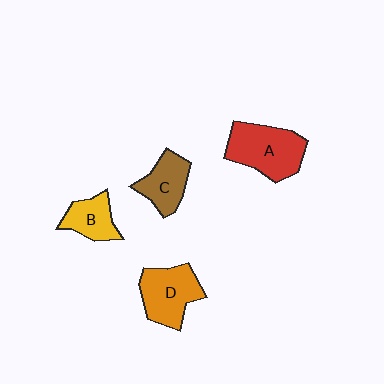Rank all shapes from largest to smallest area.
From largest to smallest: A (red), D (orange), C (brown), B (yellow).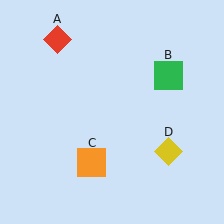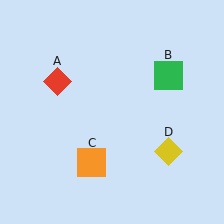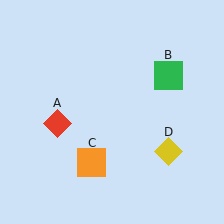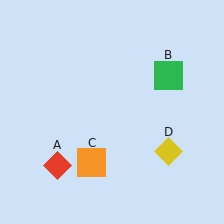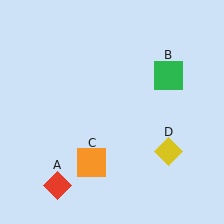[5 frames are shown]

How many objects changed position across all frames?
1 object changed position: red diamond (object A).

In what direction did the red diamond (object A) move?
The red diamond (object A) moved down.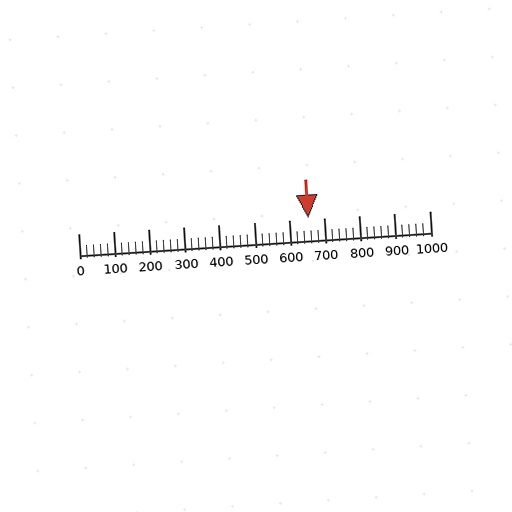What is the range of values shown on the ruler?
The ruler shows values from 0 to 1000.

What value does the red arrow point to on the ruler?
The red arrow points to approximately 655.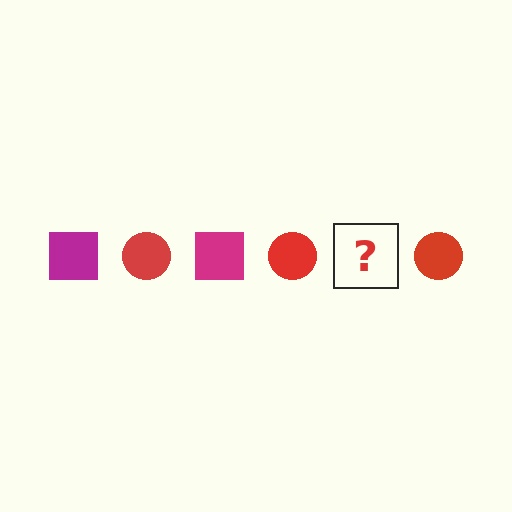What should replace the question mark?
The question mark should be replaced with a magenta square.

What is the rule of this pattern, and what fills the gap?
The rule is that the pattern alternates between magenta square and red circle. The gap should be filled with a magenta square.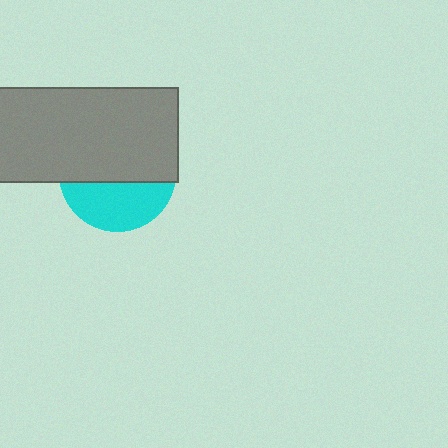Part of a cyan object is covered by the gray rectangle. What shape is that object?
It is a circle.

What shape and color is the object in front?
The object in front is a gray rectangle.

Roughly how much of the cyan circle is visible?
A small part of it is visible (roughly 39%).